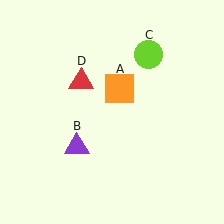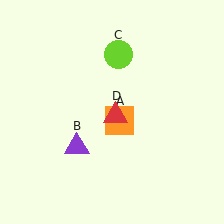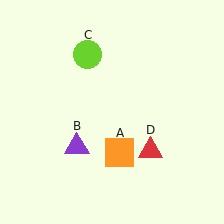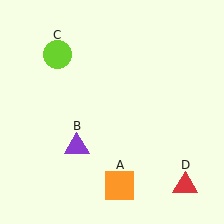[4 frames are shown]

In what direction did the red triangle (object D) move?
The red triangle (object D) moved down and to the right.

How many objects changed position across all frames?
3 objects changed position: orange square (object A), lime circle (object C), red triangle (object D).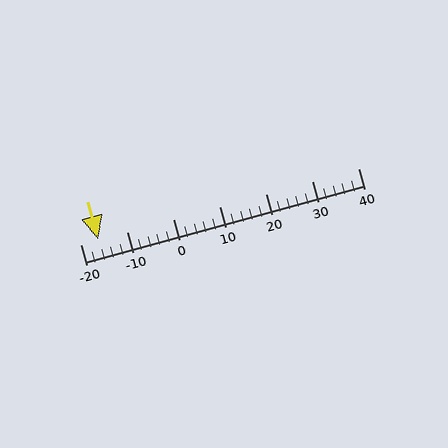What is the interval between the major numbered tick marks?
The major tick marks are spaced 10 units apart.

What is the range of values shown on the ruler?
The ruler shows values from -20 to 40.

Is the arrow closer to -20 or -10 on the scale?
The arrow is closer to -20.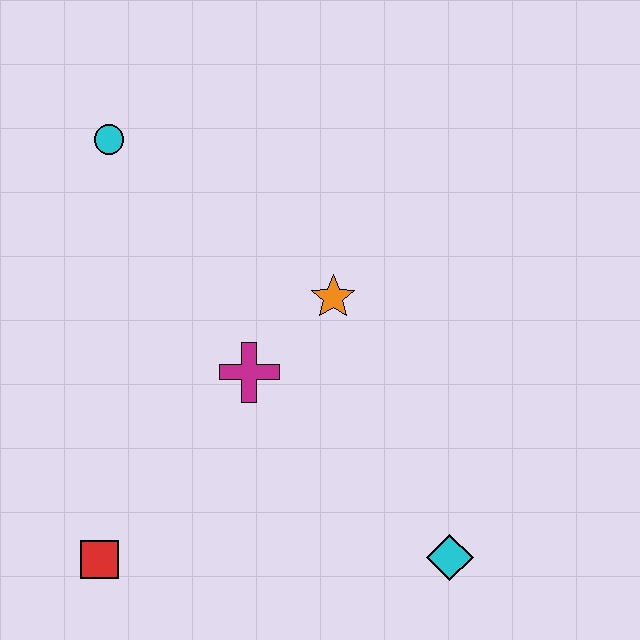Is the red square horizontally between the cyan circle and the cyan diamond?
No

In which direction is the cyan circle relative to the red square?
The cyan circle is above the red square.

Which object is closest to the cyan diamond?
The magenta cross is closest to the cyan diamond.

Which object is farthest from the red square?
The cyan circle is farthest from the red square.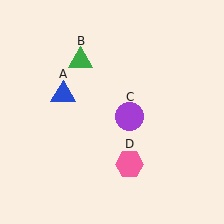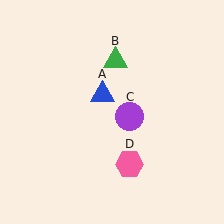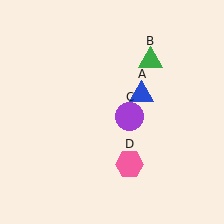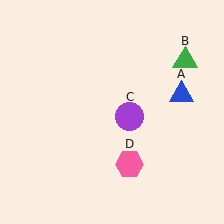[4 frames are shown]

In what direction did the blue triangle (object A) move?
The blue triangle (object A) moved right.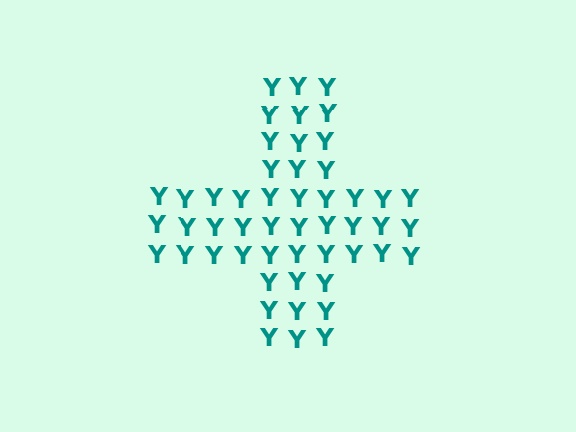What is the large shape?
The large shape is a cross.